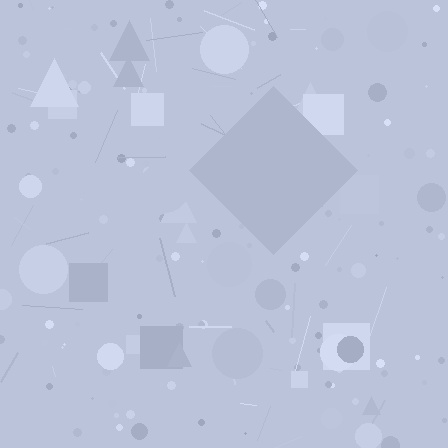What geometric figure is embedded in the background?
A diamond is embedded in the background.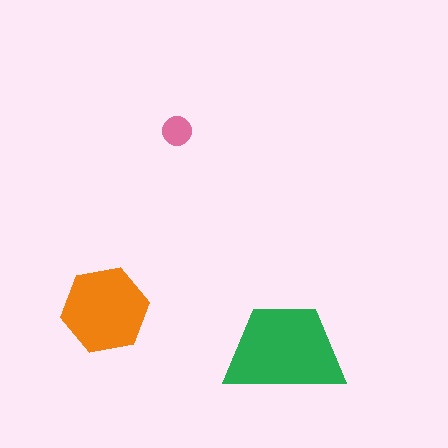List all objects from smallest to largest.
The pink circle, the orange hexagon, the green trapezoid.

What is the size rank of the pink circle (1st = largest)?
3rd.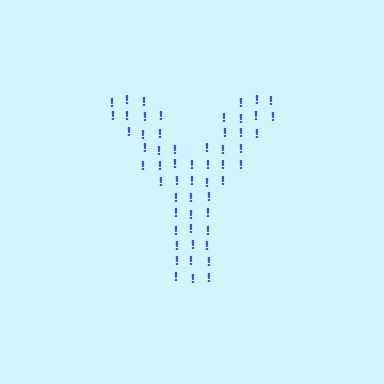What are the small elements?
The small elements are exclamation marks.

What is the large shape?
The large shape is the letter Y.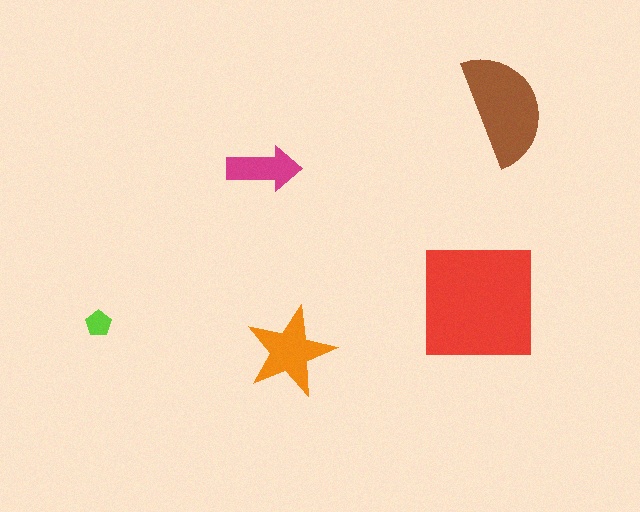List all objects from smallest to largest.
The lime pentagon, the magenta arrow, the orange star, the brown semicircle, the red square.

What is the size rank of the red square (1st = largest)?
1st.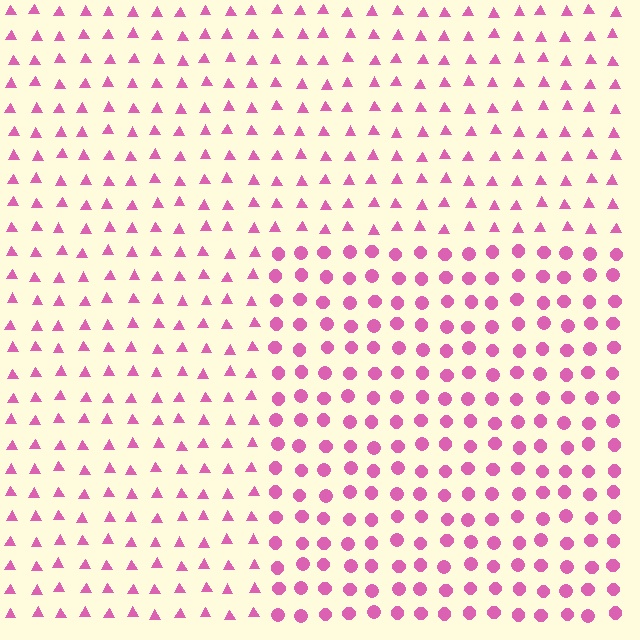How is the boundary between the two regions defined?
The boundary is defined by a change in element shape: circles inside vs. triangles outside. All elements share the same color and spacing.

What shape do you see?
I see a rectangle.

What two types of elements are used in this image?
The image uses circles inside the rectangle region and triangles outside it.